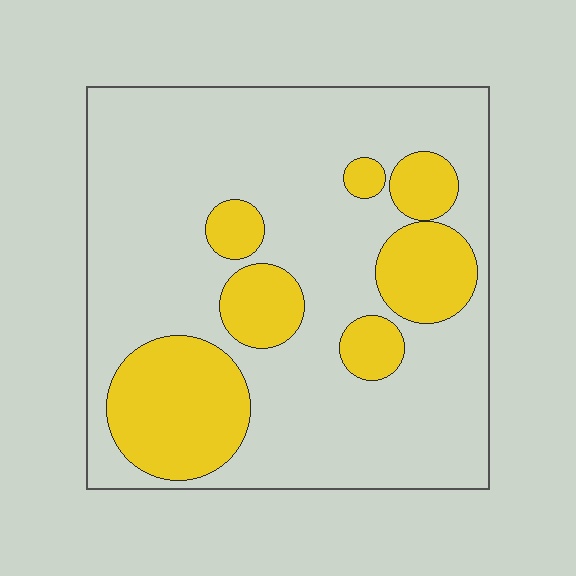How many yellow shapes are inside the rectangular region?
7.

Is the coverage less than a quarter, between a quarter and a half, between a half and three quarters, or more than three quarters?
Between a quarter and a half.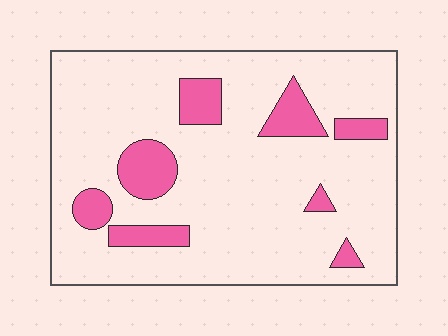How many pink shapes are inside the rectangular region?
8.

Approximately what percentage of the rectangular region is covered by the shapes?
Approximately 15%.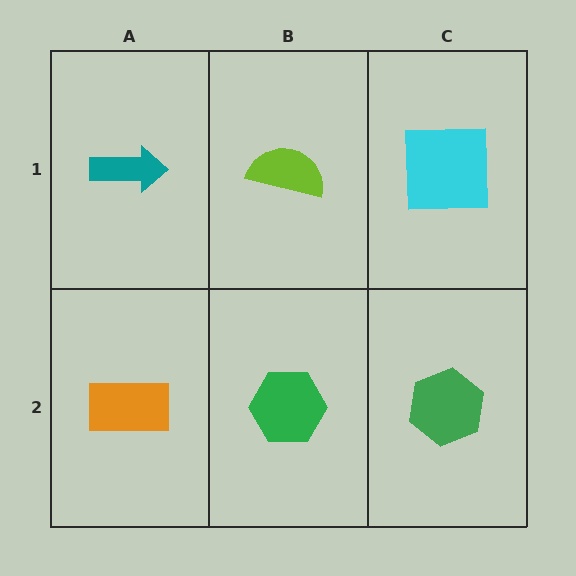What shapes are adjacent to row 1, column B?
A green hexagon (row 2, column B), a teal arrow (row 1, column A), a cyan square (row 1, column C).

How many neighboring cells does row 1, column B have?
3.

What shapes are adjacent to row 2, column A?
A teal arrow (row 1, column A), a green hexagon (row 2, column B).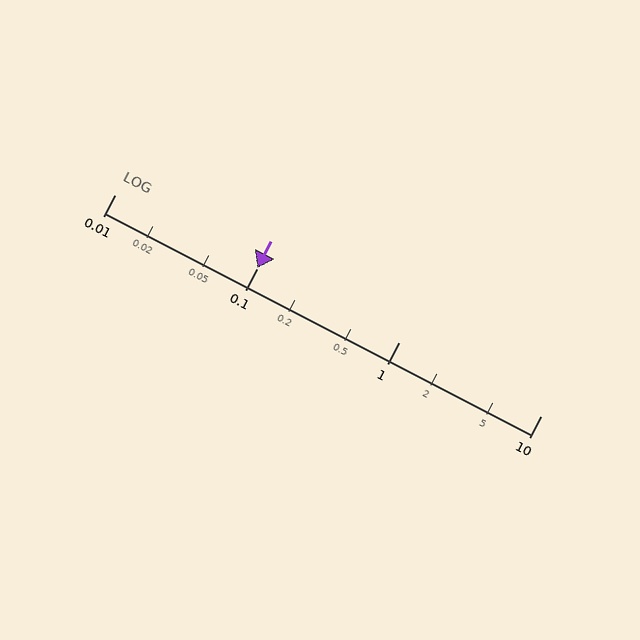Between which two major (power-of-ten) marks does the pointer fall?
The pointer is between 0.1 and 1.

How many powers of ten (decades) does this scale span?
The scale spans 3 decades, from 0.01 to 10.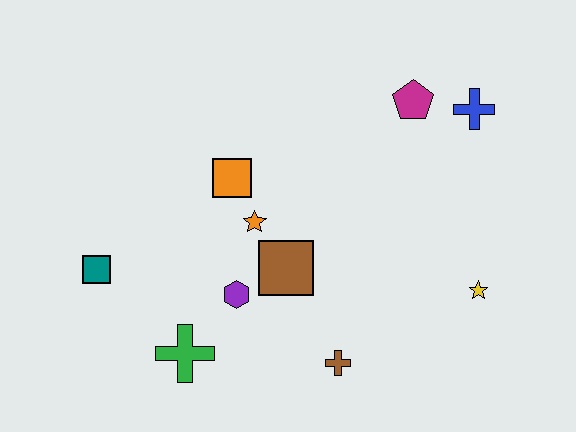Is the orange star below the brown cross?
No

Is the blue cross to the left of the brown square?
No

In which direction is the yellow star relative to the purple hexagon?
The yellow star is to the right of the purple hexagon.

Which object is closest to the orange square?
The orange star is closest to the orange square.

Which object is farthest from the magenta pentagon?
The teal square is farthest from the magenta pentagon.